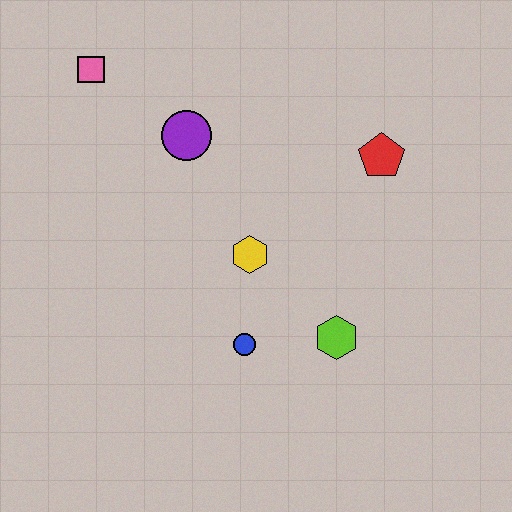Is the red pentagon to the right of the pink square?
Yes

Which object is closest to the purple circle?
The pink square is closest to the purple circle.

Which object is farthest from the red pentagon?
The pink square is farthest from the red pentagon.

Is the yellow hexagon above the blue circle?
Yes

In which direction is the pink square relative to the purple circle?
The pink square is to the left of the purple circle.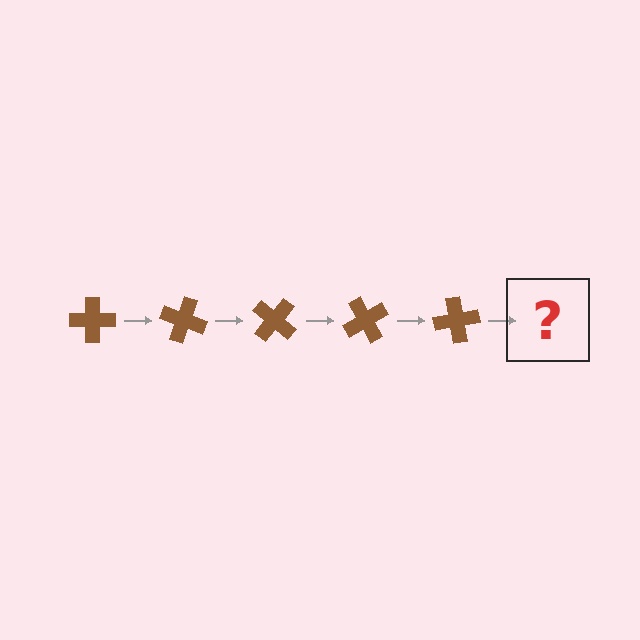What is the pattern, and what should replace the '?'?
The pattern is that the cross rotates 20 degrees each step. The '?' should be a brown cross rotated 100 degrees.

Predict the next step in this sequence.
The next step is a brown cross rotated 100 degrees.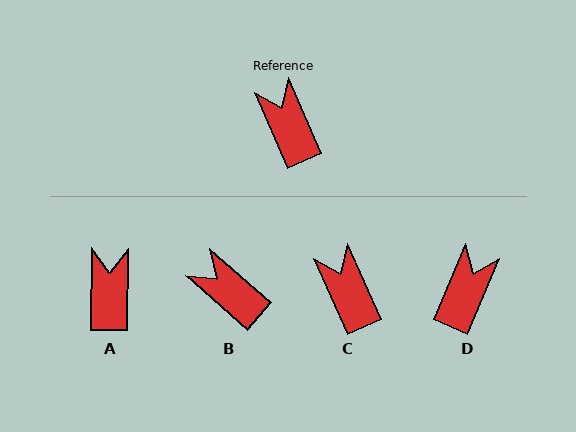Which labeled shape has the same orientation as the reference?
C.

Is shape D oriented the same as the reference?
No, it is off by about 47 degrees.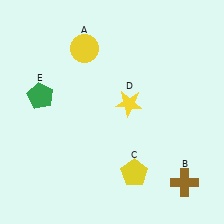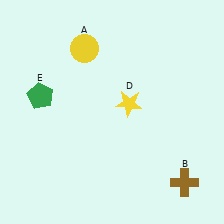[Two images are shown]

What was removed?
The yellow pentagon (C) was removed in Image 2.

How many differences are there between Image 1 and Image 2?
There is 1 difference between the two images.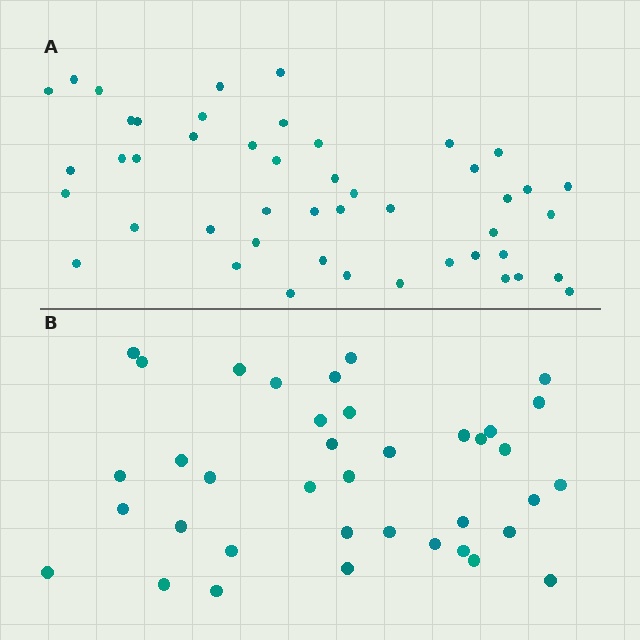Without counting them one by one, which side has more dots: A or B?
Region A (the top region) has more dots.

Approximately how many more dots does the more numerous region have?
Region A has roughly 8 or so more dots than region B.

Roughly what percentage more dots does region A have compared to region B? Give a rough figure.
About 25% more.